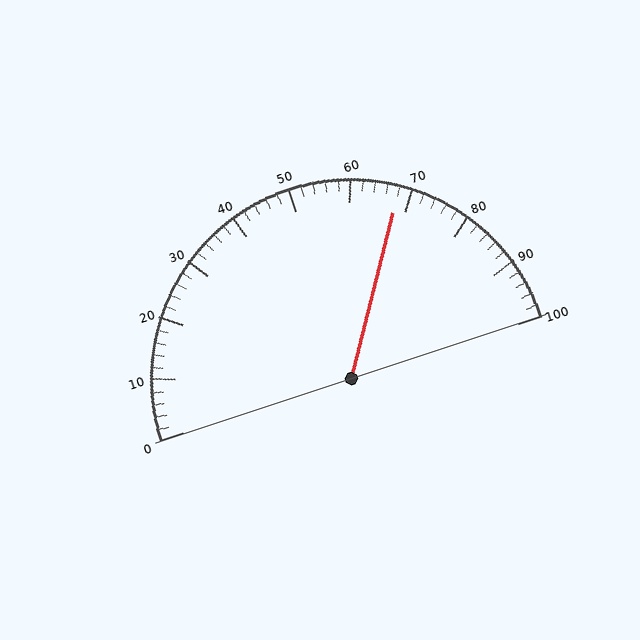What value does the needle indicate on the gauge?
The needle indicates approximately 68.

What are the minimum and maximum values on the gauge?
The gauge ranges from 0 to 100.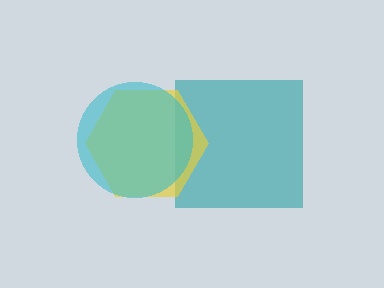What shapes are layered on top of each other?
The layered shapes are: a teal square, a yellow hexagon, a cyan circle.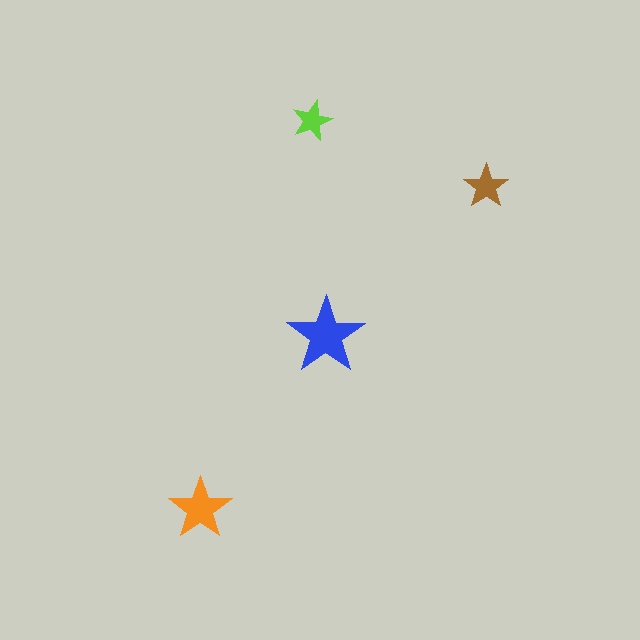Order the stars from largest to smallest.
the blue one, the orange one, the brown one, the lime one.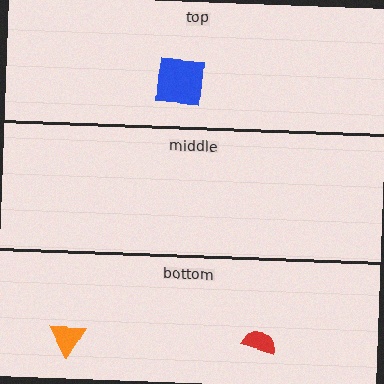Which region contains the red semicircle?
The bottom region.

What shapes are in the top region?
The blue square.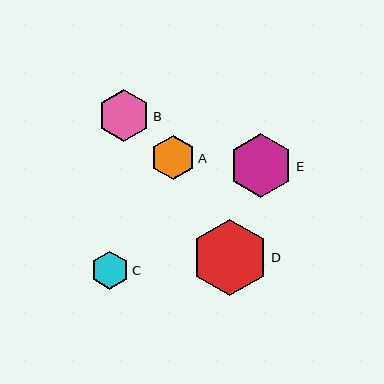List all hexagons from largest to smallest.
From largest to smallest: D, E, B, A, C.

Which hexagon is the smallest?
Hexagon C is the smallest with a size of approximately 38 pixels.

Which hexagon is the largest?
Hexagon D is the largest with a size of approximately 76 pixels.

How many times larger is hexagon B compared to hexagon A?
Hexagon B is approximately 1.2 times the size of hexagon A.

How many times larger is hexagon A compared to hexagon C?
Hexagon A is approximately 1.2 times the size of hexagon C.